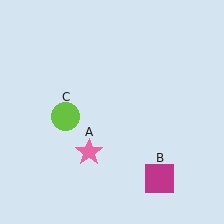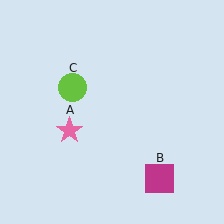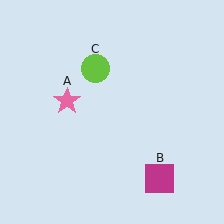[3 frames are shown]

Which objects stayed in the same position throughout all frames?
Magenta square (object B) remained stationary.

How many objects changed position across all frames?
2 objects changed position: pink star (object A), lime circle (object C).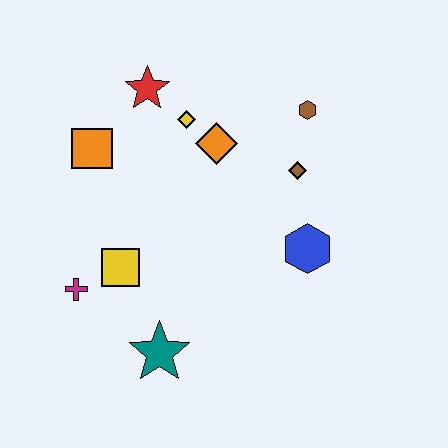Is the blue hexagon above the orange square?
No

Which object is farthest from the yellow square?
The brown hexagon is farthest from the yellow square.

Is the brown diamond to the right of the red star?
Yes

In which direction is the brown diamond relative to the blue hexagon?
The brown diamond is above the blue hexagon.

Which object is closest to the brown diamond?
The brown hexagon is closest to the brown diamond.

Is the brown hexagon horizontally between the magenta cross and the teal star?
No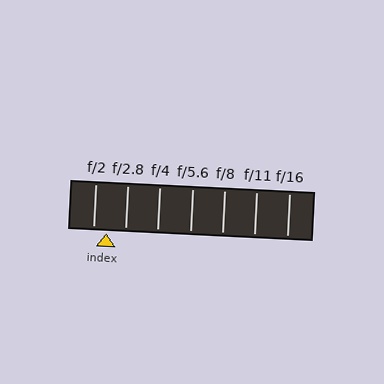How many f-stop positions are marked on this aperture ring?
There are 7 f-stop positions marked.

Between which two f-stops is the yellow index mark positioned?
The index mark is between f/2 and f/2.8.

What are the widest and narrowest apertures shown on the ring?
The widest aperture shown is f/2 and the narrowest is f/16.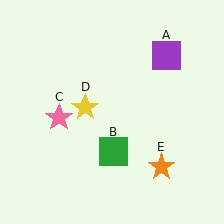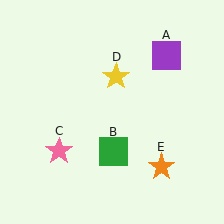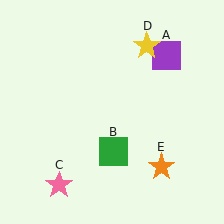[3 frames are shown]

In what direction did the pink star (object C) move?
The pink star (object C) moved down.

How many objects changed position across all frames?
2 objects changed position: pink star (object C), yellow star (object D).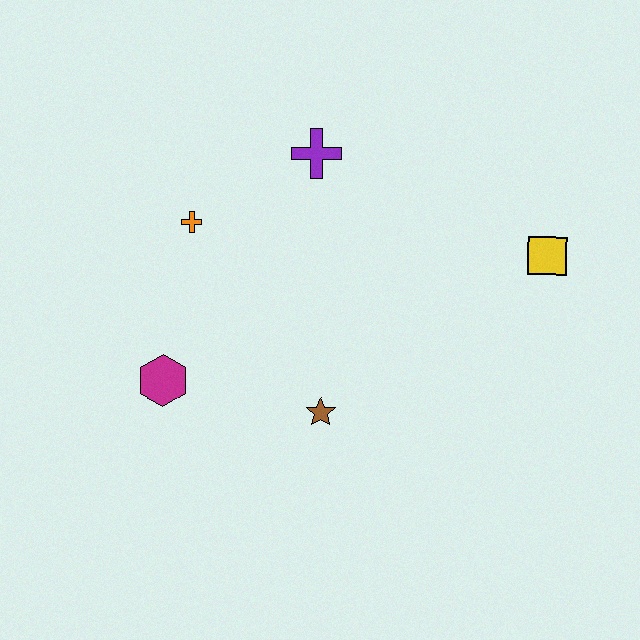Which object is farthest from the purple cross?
The magenta hexagon is farthest from the purple cross.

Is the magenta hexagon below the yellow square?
Yes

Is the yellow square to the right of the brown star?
Yes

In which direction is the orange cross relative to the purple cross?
The orange cross is to the left of the purple cross.